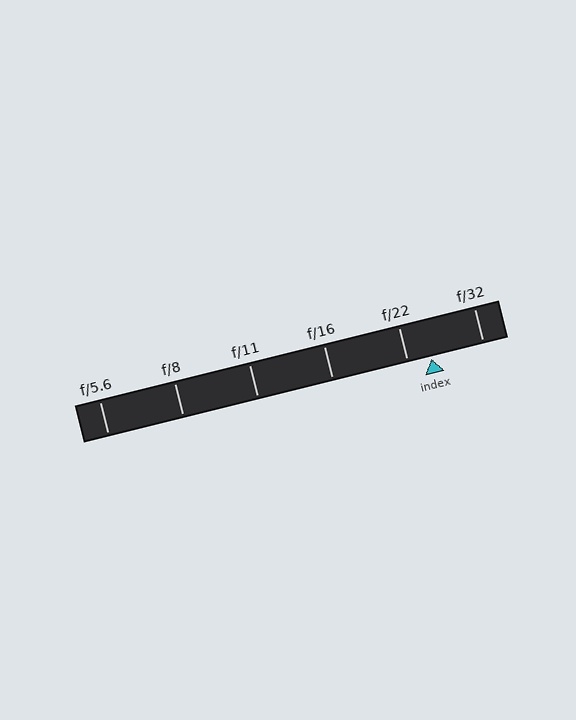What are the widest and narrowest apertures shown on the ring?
The widest aperture shown is f/5.6 and the narrowest is f/32.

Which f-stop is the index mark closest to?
The index mark is closest to f/22.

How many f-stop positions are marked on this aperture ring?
There are 6 f-stop positions marked.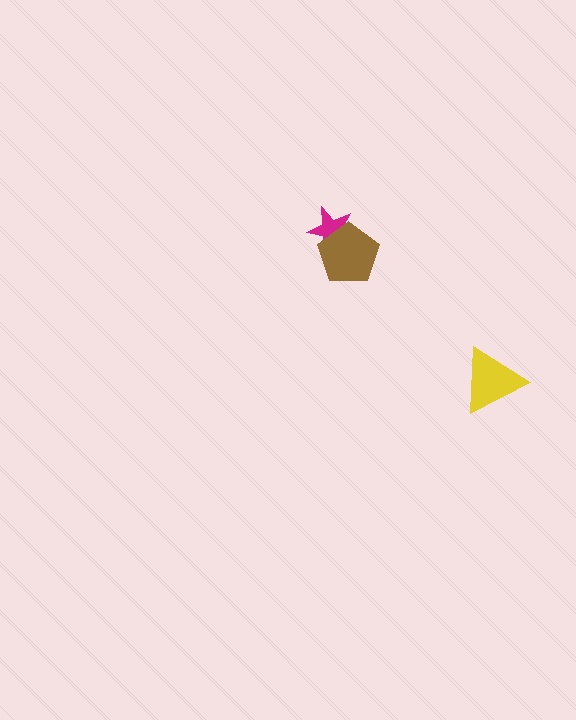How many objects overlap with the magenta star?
1 object overlaps with the magenta star.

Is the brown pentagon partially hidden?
No, no other shape covers it.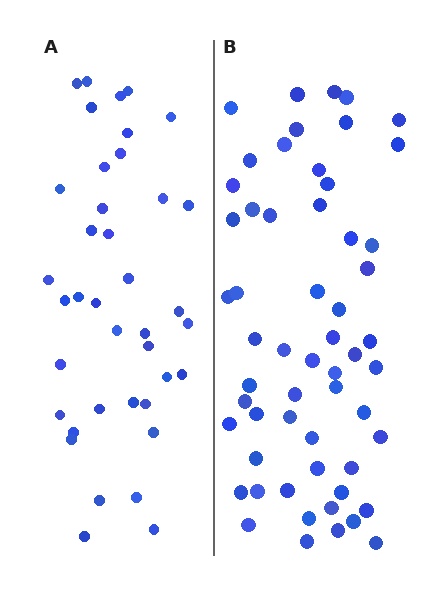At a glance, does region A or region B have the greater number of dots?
Region B (the right region) has more dots.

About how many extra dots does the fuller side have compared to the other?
Region B has approximately 20 more dots than region A.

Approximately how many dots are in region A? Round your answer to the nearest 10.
About 40 dots. (The exact count is 39, which rounds to 40.)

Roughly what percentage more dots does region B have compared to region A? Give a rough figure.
About 45% more.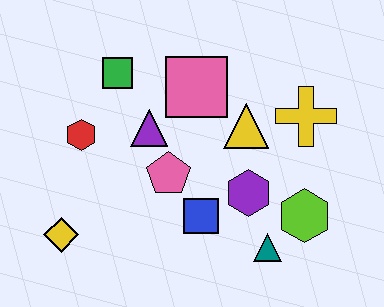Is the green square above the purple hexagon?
Yes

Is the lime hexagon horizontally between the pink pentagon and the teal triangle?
No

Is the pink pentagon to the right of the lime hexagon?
No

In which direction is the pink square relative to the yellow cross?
The pink square is to the left of the yellow cross.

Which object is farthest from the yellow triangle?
The yellow diamond is farthest from the yellow triangle.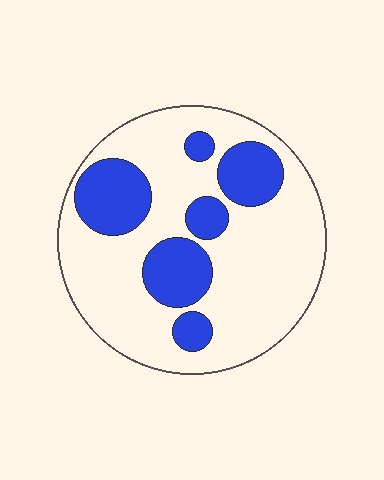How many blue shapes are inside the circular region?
6.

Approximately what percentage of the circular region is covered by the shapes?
Approximately 30%.